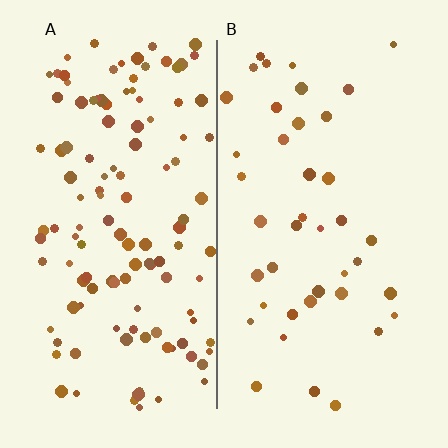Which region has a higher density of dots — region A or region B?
A (the left).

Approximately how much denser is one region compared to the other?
Approximately 3.0× — region A over region B.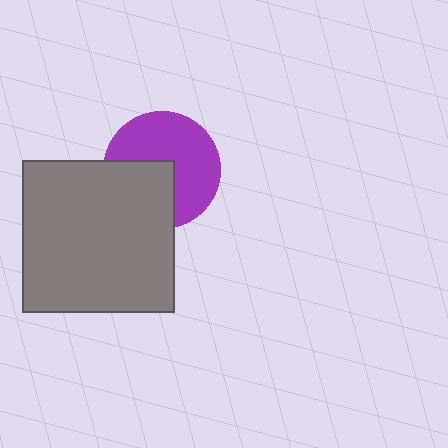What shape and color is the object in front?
The object in front is a gray square.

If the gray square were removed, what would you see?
You would see the complete purple circle.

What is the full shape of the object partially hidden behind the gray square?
The partially hidden object is a purple circle.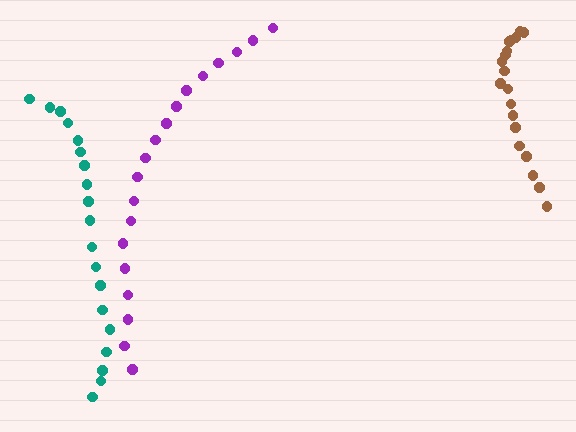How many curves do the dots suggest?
There are 3 distinct paths.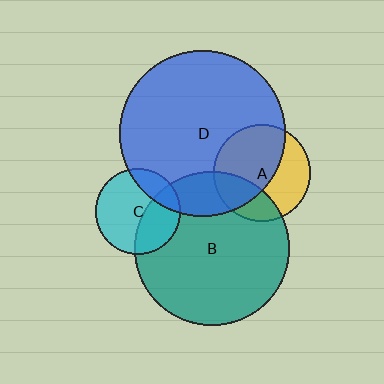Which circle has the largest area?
Circle D (blue).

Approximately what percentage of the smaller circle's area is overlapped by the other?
Approximately 30%.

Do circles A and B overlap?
Yes.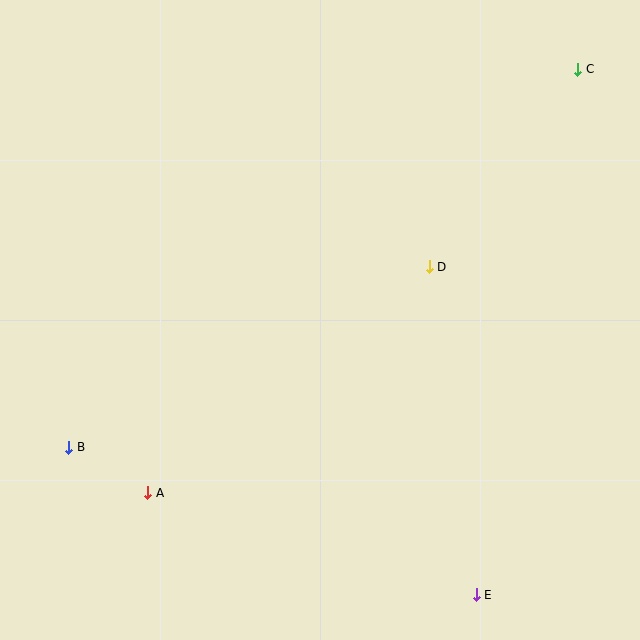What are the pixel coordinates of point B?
Point B is at (69, 447).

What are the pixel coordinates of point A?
Point A is at (148, 493).